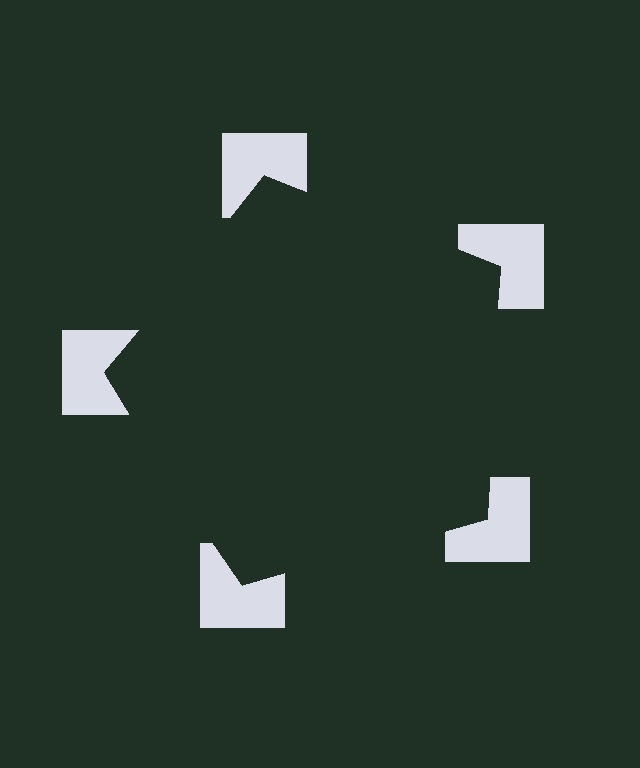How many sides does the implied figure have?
5 sides.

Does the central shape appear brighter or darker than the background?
It typically appears slightly darker than the background, even though no actual brightness change is drawn.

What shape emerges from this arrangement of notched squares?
An illusory pentagon — its edges are inferred from the aligned wedge cuts in the notched squares, not physically drawn.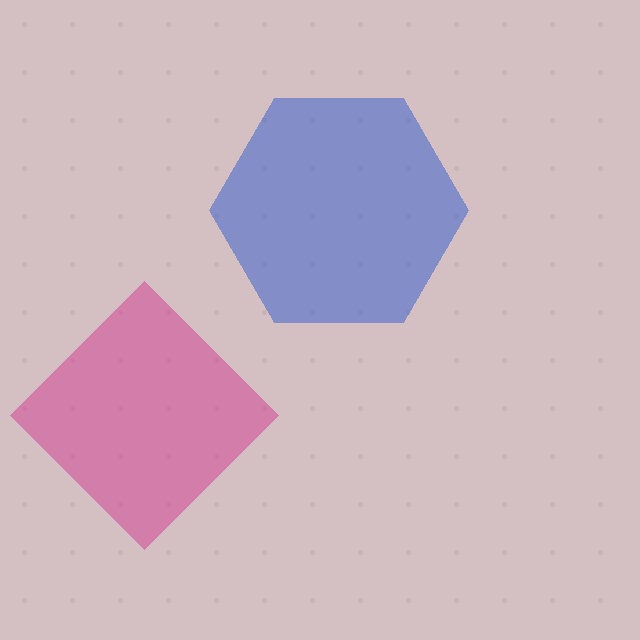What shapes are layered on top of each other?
The layered shapes are: a magenta diamond, a blue hexagon.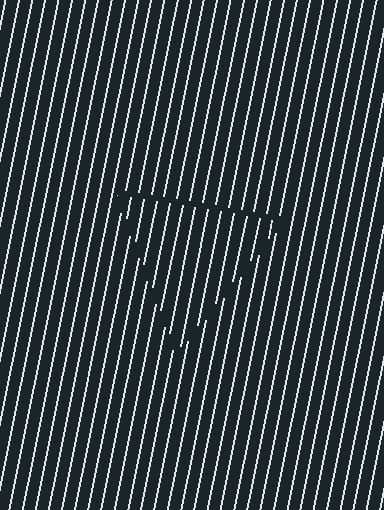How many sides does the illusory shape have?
3 sides — the line-ends trace a triangle.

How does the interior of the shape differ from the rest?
The interior of the shape contains the same grating, shifted by half a period — the contour is defined by the phase discontinuity where line-ends from the inner and outer gratings abut.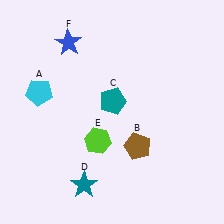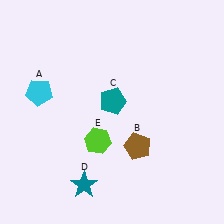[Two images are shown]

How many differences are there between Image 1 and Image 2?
There is 1 difference between the two images.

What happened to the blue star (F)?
The blue star (F) was removed in Image 2. It was in the top-left area of Image 1.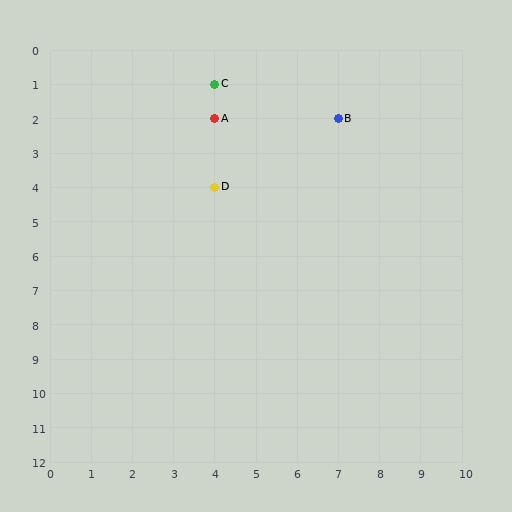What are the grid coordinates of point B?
Point B is at grid coordinates (7, 2).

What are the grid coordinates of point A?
Point A is at grid coordinates (4, 2).